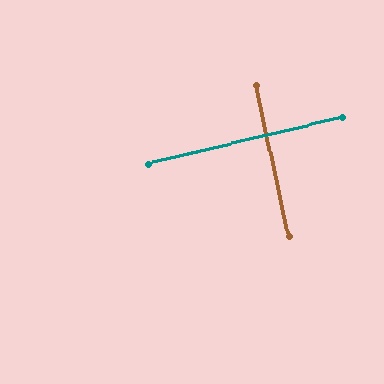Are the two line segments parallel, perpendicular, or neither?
Perpendicular — they meet at approximately 89°.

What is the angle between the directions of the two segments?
Approximately 89 degrees.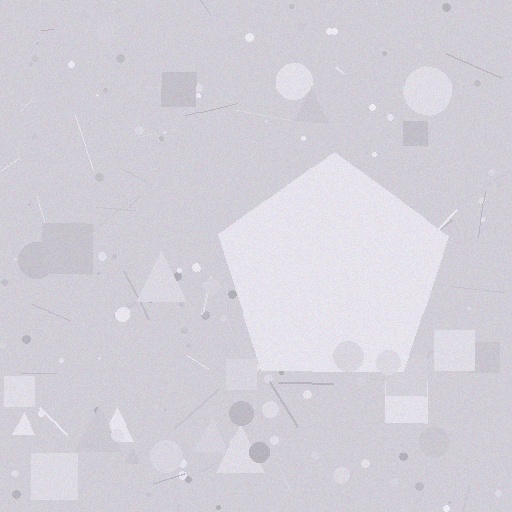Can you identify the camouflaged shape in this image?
The camouflaged shape is a pentagon.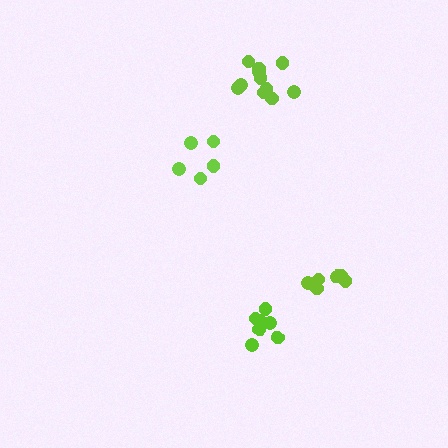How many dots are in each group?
Group 1: 7 dots, Group 2: 5 dots, Group 3: 11 dots, Group 4: 6 dots (29 total).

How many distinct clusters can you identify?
There are 4 distinct clusters.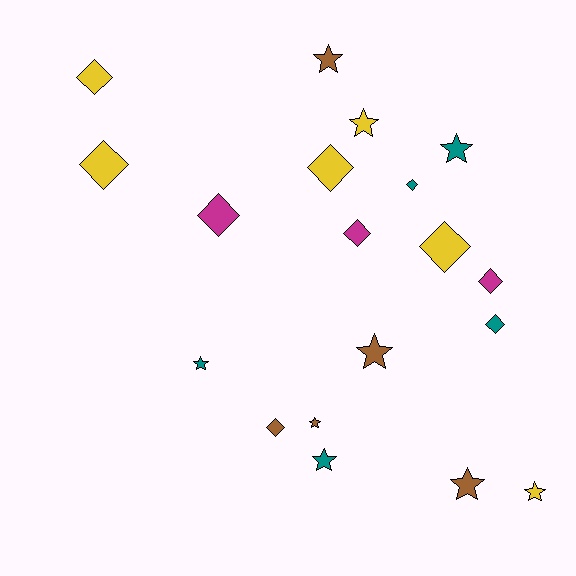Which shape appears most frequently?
Diamond, with 10 objects.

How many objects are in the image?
There are 19 objects.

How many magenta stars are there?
There are no magenta stars.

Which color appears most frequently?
Yellow, with 6 objects.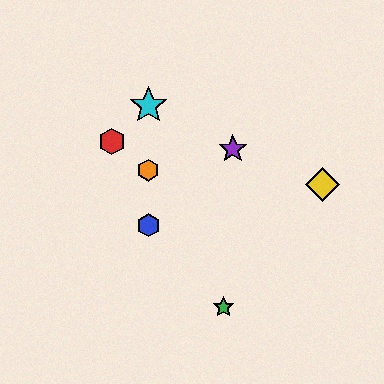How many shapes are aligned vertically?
3 shapes (the blue hexagon, the orange hexagon, the cyan star) are aligned vertically.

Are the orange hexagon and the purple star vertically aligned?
No, the orange hexagon is at x≈148 and the purple star is at x≈233.